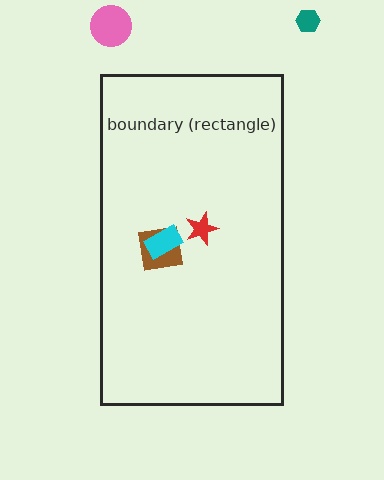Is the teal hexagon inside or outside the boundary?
Outside.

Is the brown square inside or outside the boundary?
Inside.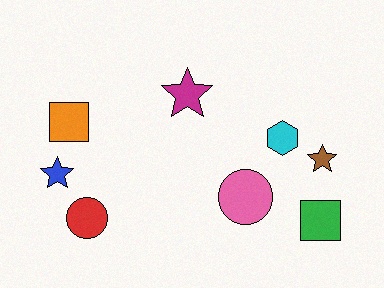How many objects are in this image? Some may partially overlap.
There are 8 objects.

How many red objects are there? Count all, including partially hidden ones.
There is 1 red object.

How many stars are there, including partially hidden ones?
There are 3 stars.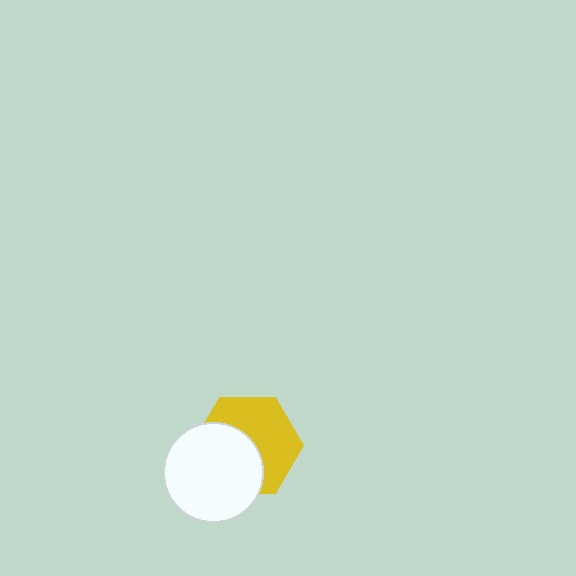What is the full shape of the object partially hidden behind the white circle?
The partially hidden object is a yellow hexagon.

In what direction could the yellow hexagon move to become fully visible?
The yellow hexagon could move toward the upper-right. That would shift it out from behind the white circle entirely.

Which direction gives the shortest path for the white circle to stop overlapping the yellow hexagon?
Moving toward the lower-left gives the shortest separation.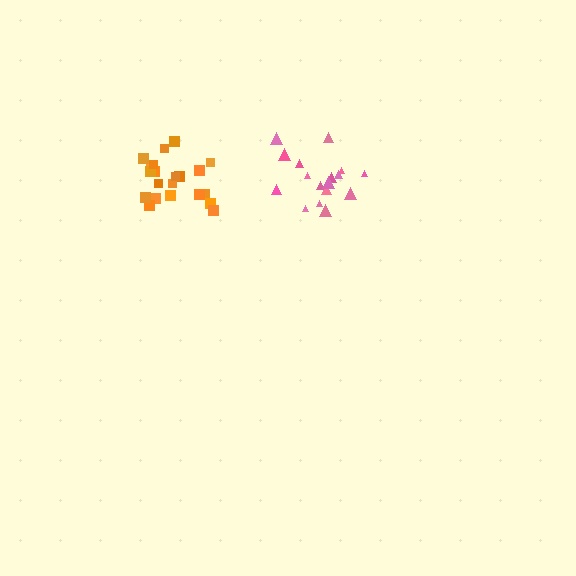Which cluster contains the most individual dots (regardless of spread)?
Orange (21).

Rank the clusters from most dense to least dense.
orange, pink.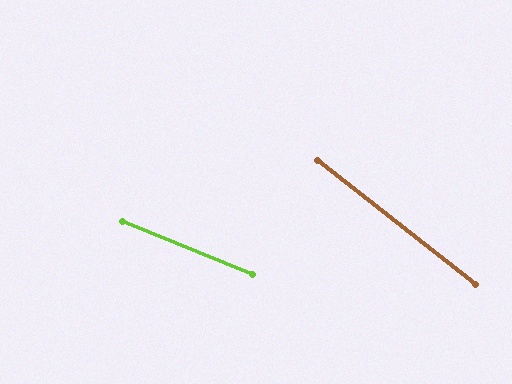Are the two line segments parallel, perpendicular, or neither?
Neither parallel nor perpendicular — they differ by about 16°.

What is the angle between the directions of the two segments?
Approximately 16 degrees.